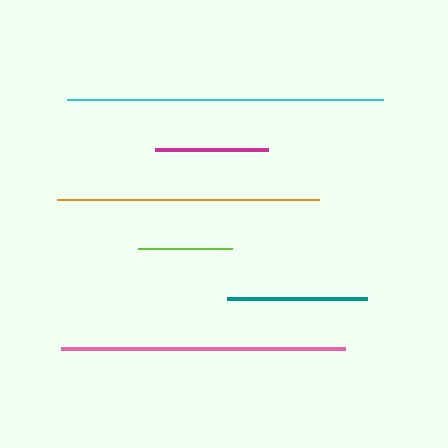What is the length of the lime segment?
The lime segment is approximately 95 pixels long.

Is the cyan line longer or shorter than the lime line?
The cyan line is longer than the lime line.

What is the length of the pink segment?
The pink segment is approximately 284 pixels long.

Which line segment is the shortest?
The lime line is the shortest at approximately 95 pixels.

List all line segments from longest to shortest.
From longest to shortest: cyan, pink, orange, teal, magenta, lime.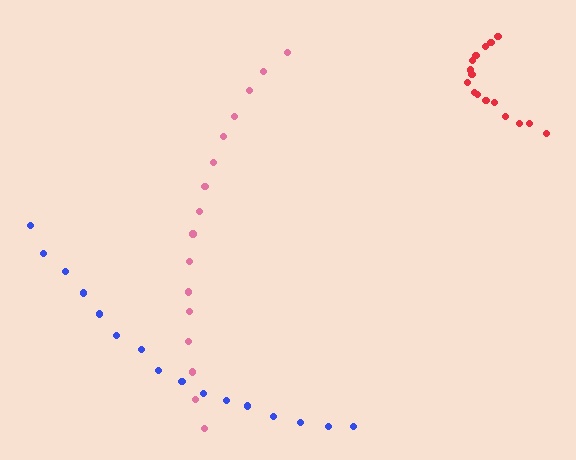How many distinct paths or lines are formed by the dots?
There are 3 distinct paths.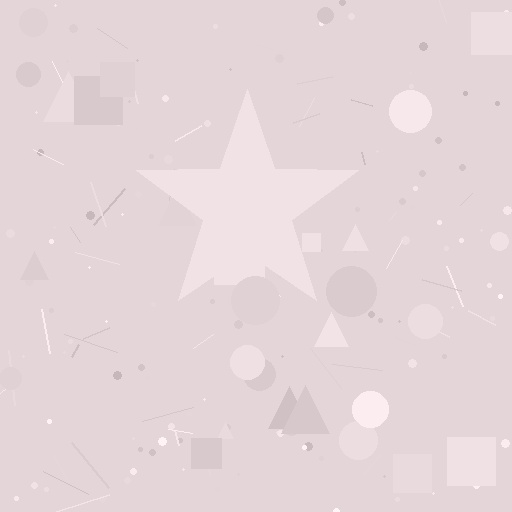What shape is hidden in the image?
A star is hidden in the image.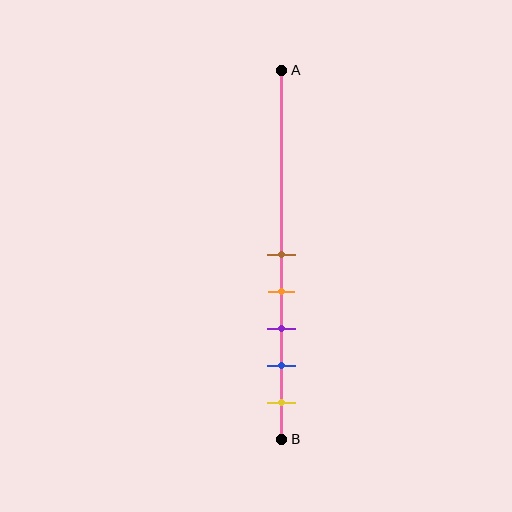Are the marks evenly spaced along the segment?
Yes, the marks are approximately evenly spaced.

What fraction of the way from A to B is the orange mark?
The orange mark is approximately 60% (0.6) of the way from A to B.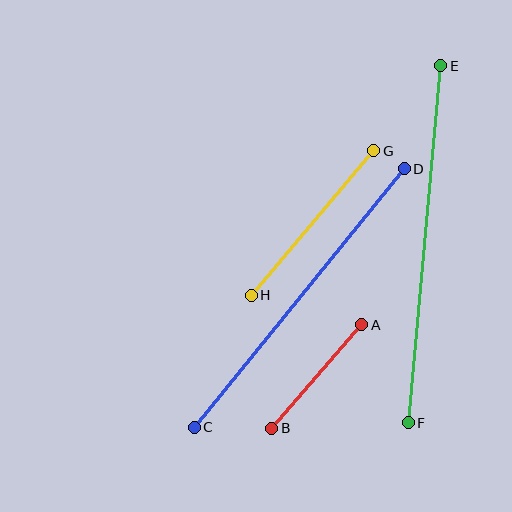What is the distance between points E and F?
The distance is approximately 358 pixels.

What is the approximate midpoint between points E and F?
The midpoint is at approximately (424, 244) pixels.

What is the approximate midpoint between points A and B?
The midpoint is at approximately (317, 376) pixels.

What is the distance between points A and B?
The distance is approximately 137 pixels.